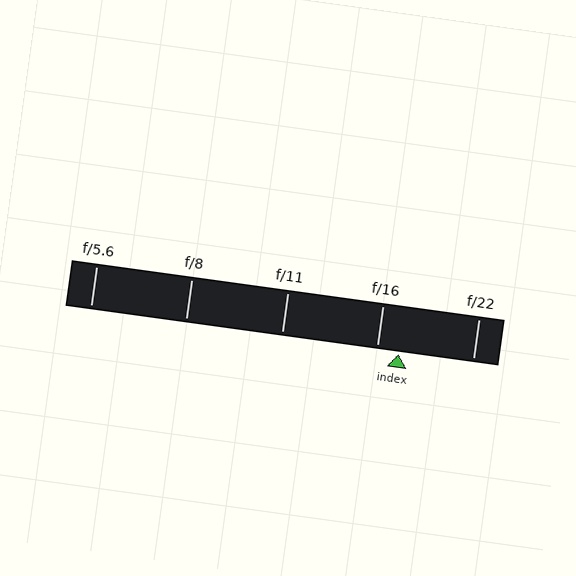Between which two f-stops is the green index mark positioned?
The index mark is between f/16 and f/22.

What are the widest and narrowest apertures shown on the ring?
The widest aperture shown is f/5.6 and the narrowest is f/22.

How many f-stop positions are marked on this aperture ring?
There are 5 f-stop positions marked.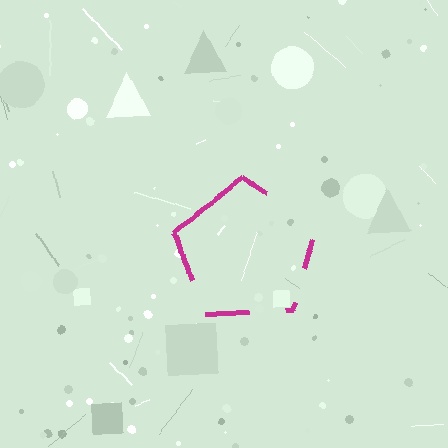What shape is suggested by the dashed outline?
The dashed outline suggests a pentagon.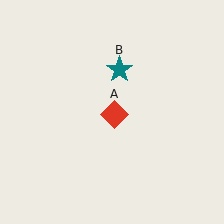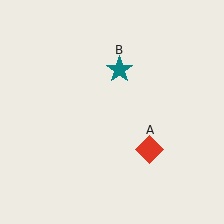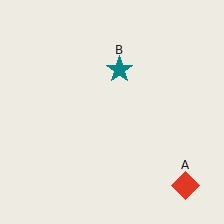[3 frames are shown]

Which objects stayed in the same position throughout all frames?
Teal star (object B) remained stationary.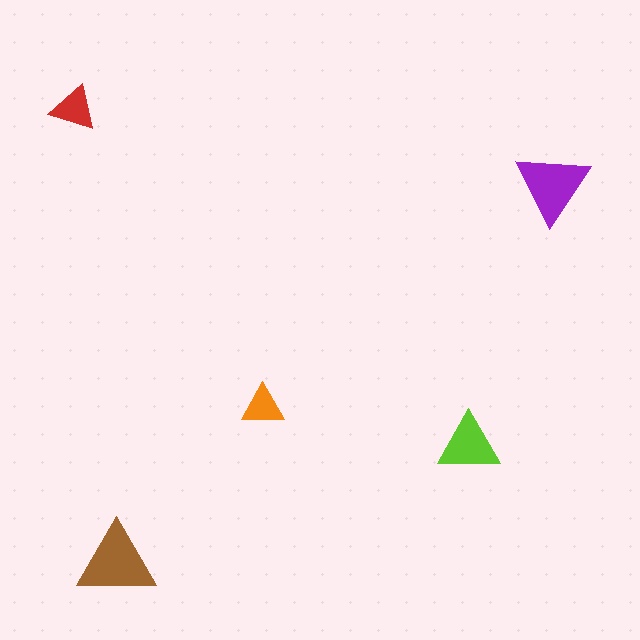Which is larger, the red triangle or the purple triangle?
The purple one.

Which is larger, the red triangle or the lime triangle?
The lime one.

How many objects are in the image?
There are 5 objects in the image.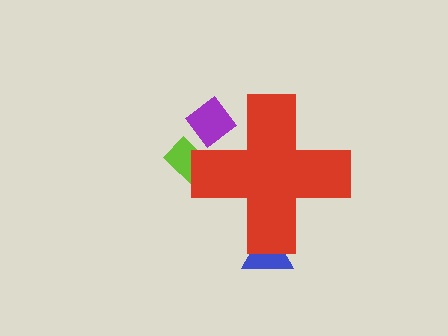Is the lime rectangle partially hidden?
Yes, the lime rectangle is partially hidden behind the red cross.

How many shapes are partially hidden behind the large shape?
3 shapes are partially hidden.